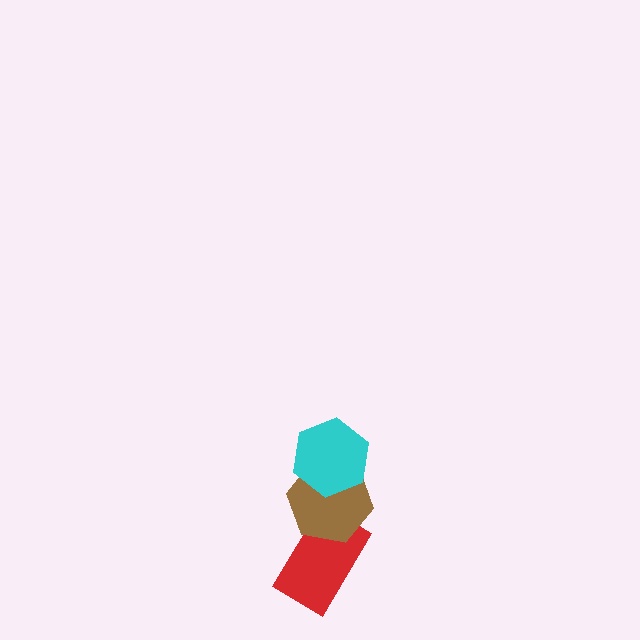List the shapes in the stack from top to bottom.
From top to bottom: the cyan hexagon, the brown hexagon, the red rectangle.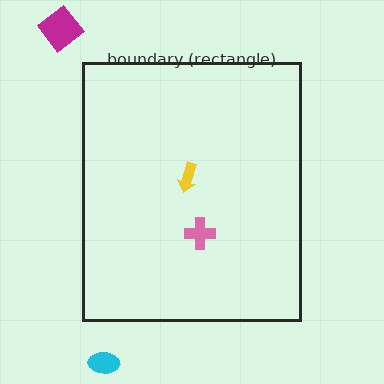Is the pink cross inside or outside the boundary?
Inside.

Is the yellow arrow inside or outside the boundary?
Inside.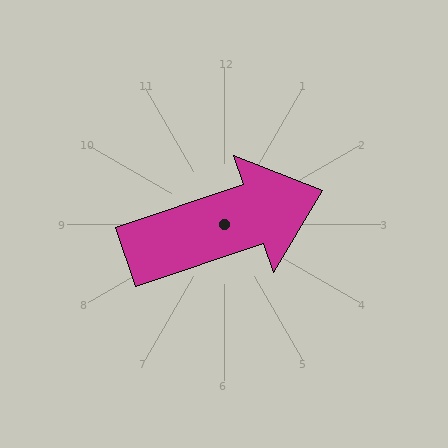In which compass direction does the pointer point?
East.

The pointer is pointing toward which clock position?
Roughly 2 o'clock.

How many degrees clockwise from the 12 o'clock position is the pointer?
Approximately 71 degrees.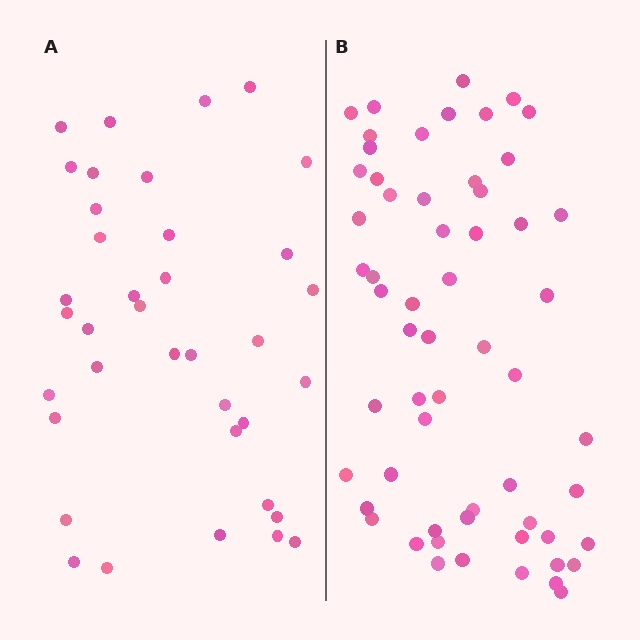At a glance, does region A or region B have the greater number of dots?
Region B (the right region) has more dots.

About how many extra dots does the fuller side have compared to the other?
Region B has approximately 20 more dots than region A.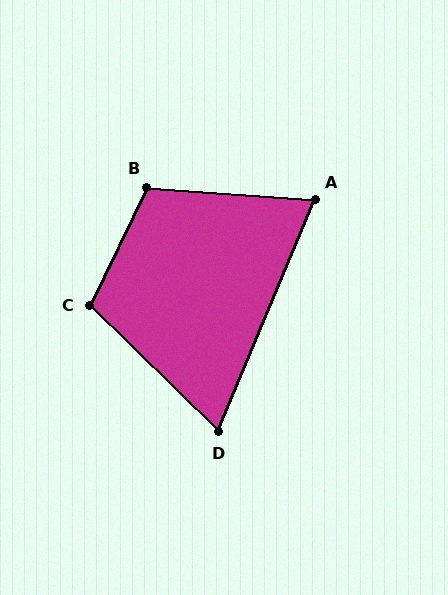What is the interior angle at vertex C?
Approximately 109 degrees (obtuse).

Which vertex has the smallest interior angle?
D, at approximately 68 degrees.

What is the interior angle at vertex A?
Approximately 71 degrees (acute).